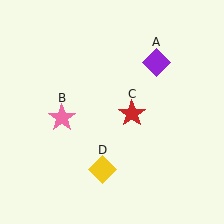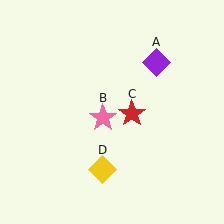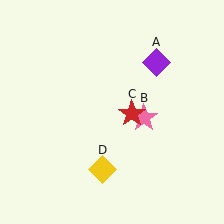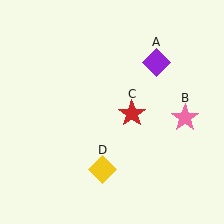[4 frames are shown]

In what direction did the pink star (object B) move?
The pink star (object B) moved right.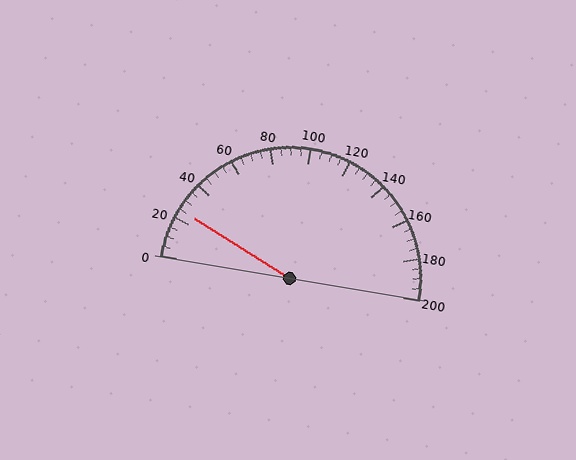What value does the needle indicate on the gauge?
The needle indicates approximately 25.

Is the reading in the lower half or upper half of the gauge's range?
The reading is in the lower half of the range (0 to 200).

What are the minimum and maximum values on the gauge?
The gauge ranges from 0 to 200.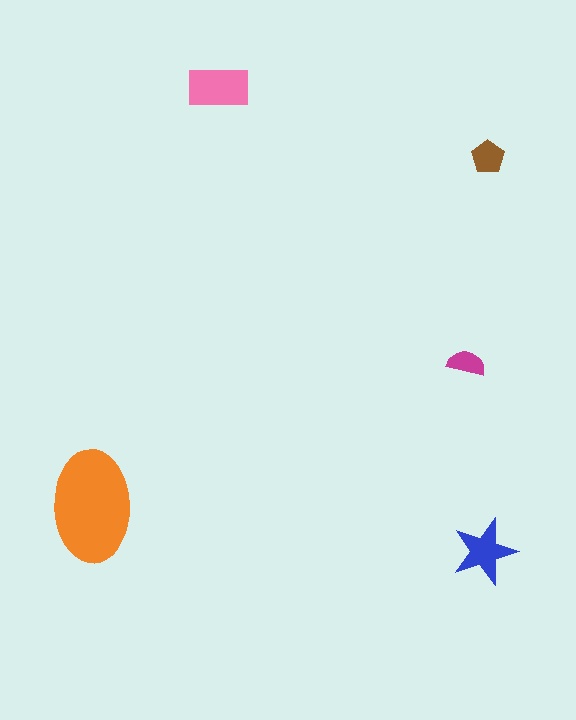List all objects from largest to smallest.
The orange ellipse, the pink rectangle, the blue star, the brown pentagon, the magenta semicircle.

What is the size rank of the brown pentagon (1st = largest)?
4th.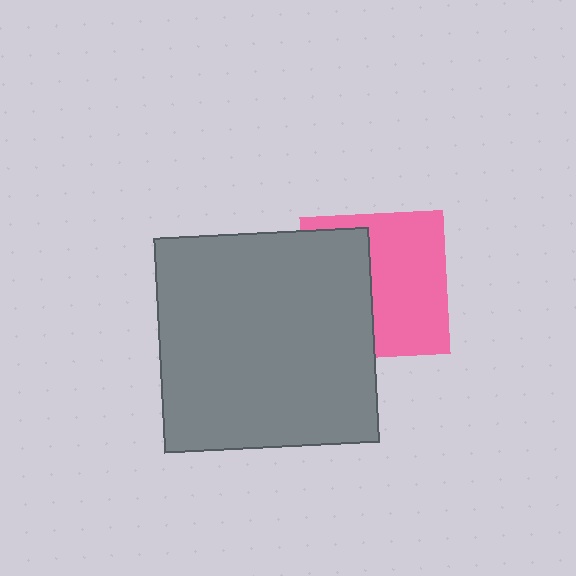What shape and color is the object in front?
The object in front is a gray square.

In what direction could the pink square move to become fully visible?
The pink square could move right. That would shift it out from behind the gray square entirely.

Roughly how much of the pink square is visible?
About half of it is visible (roughly 57%).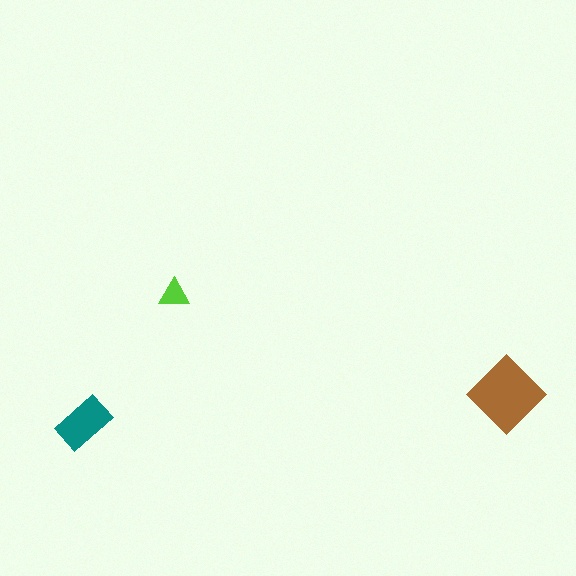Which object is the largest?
The brown diamond.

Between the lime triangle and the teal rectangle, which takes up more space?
The teal rectangle.